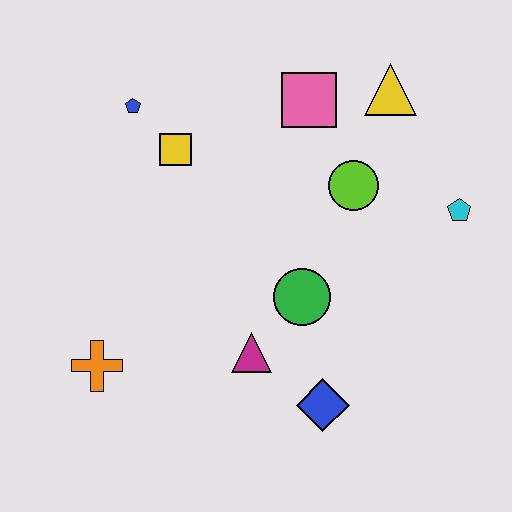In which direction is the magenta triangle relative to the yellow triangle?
The magenta triangle is below the yellow triangle.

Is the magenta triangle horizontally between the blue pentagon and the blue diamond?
Yes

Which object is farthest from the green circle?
The blue pentagon is farthest from the green circle.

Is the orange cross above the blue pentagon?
No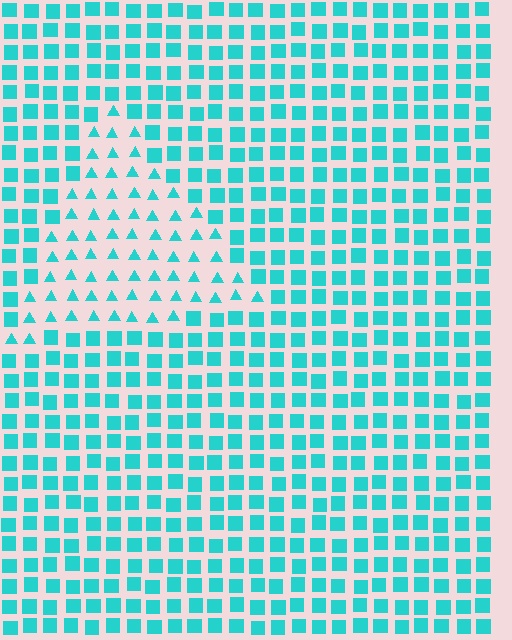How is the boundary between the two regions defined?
The boundary is defined by a change in element shape: triangles inside vs. squares outside. All elements share the same color and spacing.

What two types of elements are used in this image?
The image uses triangles inside the triangle region and squares outside it.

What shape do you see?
I see a triangle.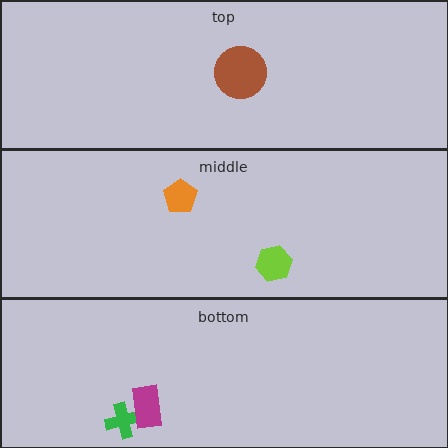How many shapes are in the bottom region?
2.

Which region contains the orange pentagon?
The middle region.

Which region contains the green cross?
The bottom region.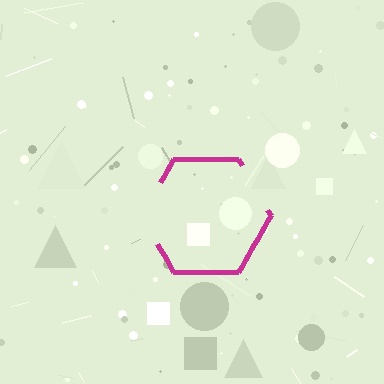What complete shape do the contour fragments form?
The contour fragments form a hexagon.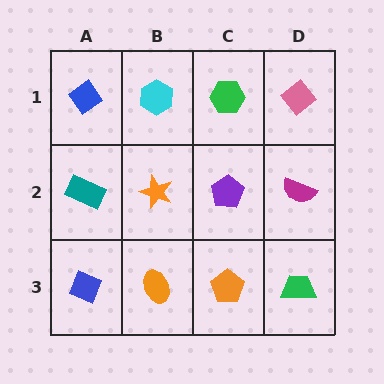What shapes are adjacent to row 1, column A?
A teal rectangle (row 2, column A), a cyan hexagon (row 1, column B).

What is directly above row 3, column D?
A magenta semicircle.